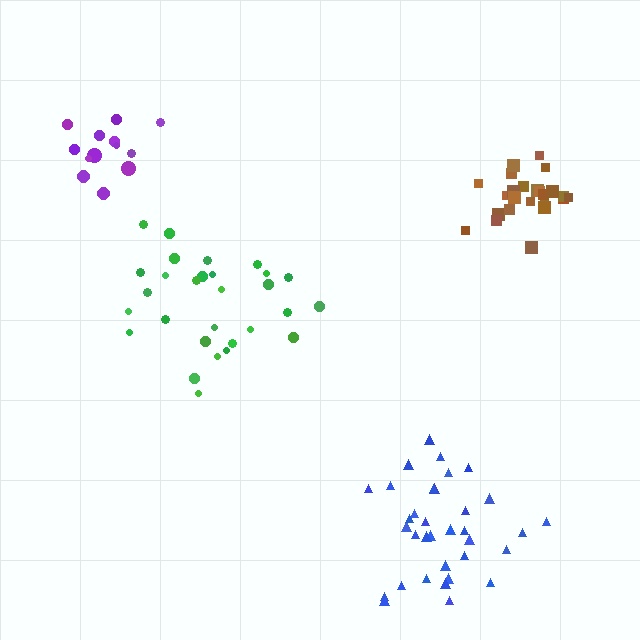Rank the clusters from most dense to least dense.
brown, purple, blue, green.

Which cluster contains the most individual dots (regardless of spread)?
Blue (34).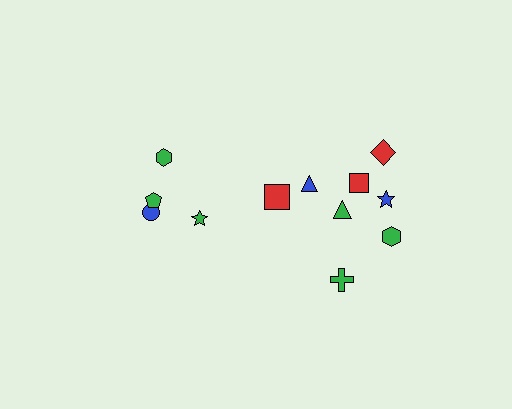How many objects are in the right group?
There are 8 objects.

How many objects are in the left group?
There are 4 objects.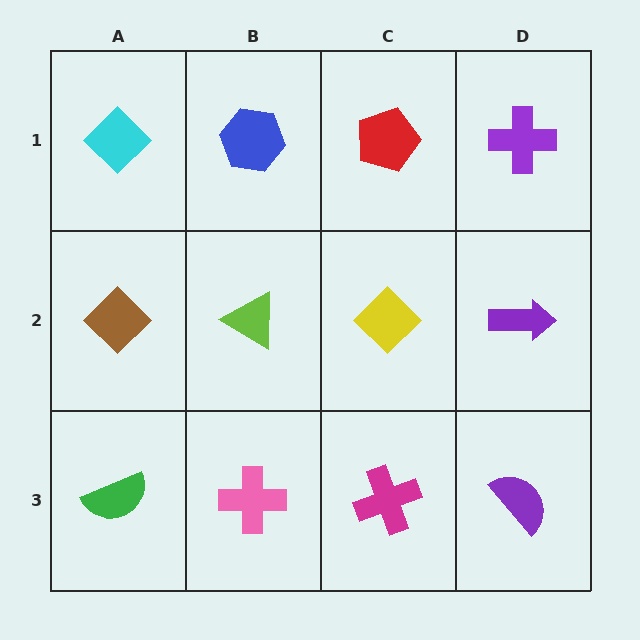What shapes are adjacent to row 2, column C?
A red pentagon (row 1, column C), a magenta cross (row 3, column C), a lime triangle (row 2, column B), a purple arrow (row 2, column D).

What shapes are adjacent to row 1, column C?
A yellow diamond (row 2, column C), a blue hexagon (row 1, column B), a purple cross (row 1, column D).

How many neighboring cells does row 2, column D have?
3.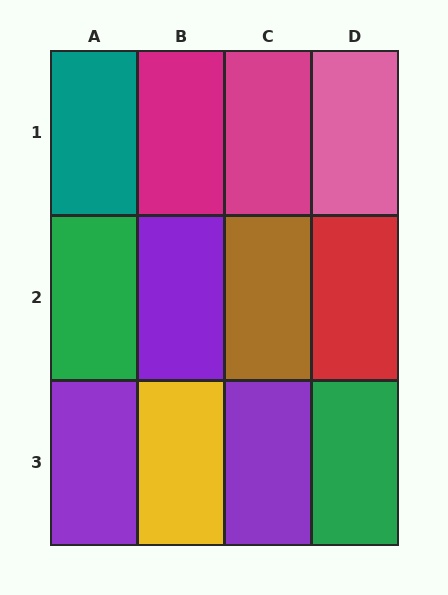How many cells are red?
1 cell is red.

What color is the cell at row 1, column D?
Pink.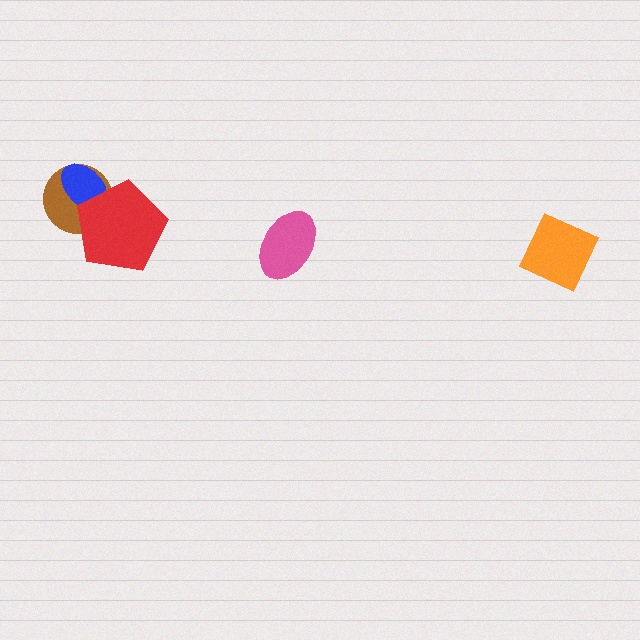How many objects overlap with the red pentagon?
2 objects overlap with the red pentagon.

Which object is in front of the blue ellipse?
The red pentagon is in front of the blue ellipse.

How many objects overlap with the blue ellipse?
2 objects overlap with the blue ellipse.